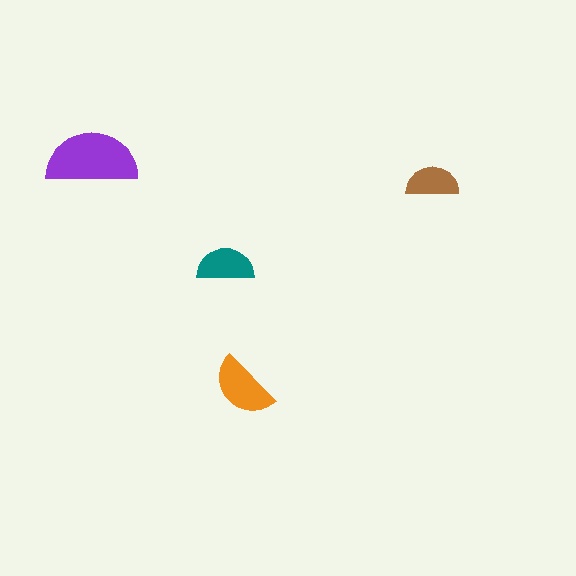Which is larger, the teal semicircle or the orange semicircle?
The orange one.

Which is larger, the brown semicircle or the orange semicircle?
The orange one.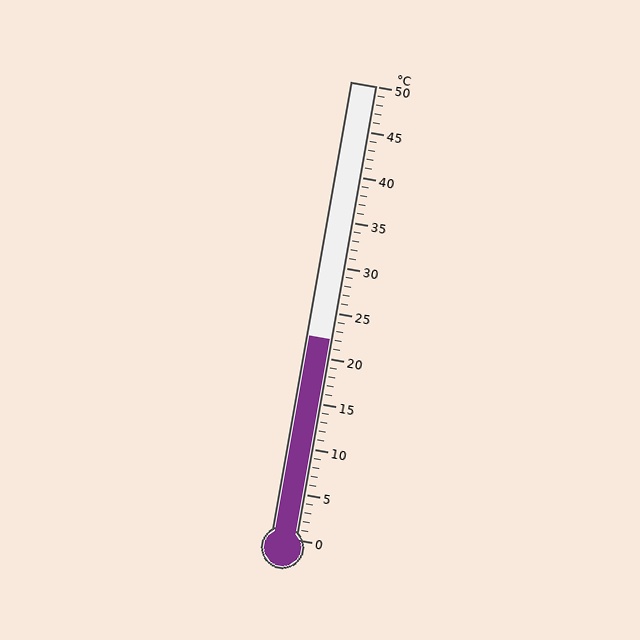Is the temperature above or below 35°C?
The temperature is below 35°C.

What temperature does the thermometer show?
The thermometer shows approximately 22°C.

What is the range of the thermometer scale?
The thermometer scale ranges from 0°C to 50°C.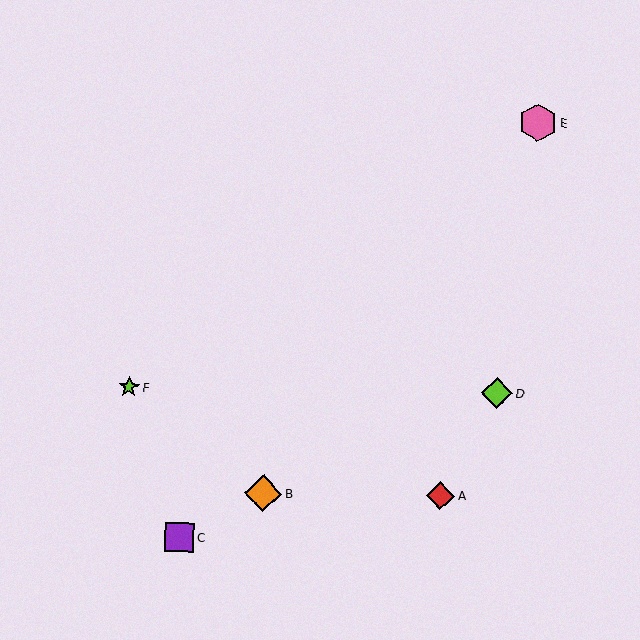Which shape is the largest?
The pink hexagon (labeled E) is the largest.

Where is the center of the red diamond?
The center of the red diamond is at (441, 495).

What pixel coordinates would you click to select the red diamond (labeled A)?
Click at (441, 495) to select the red diamond A.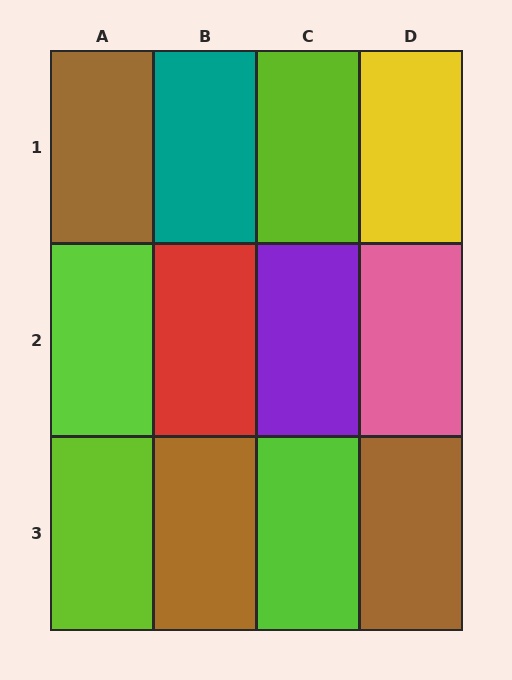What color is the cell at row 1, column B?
Teal.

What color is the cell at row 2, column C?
Purple.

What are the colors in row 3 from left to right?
Lime, brown, lime, brown.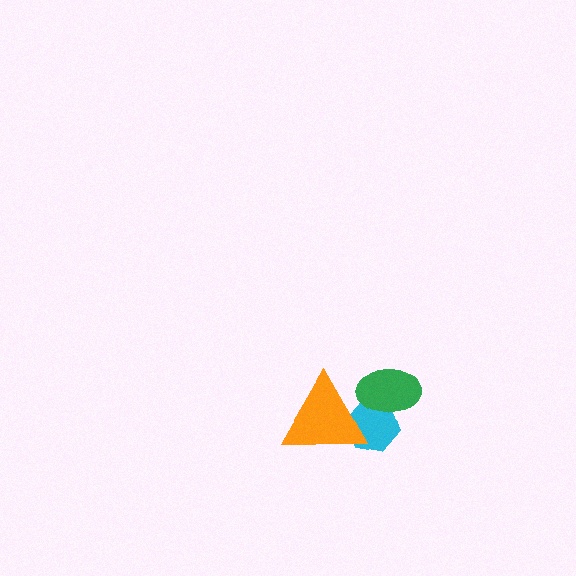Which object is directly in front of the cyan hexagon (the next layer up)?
The orange triangle is directly in front of the cyan hexagon.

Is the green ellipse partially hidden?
No, no other shape covers it.